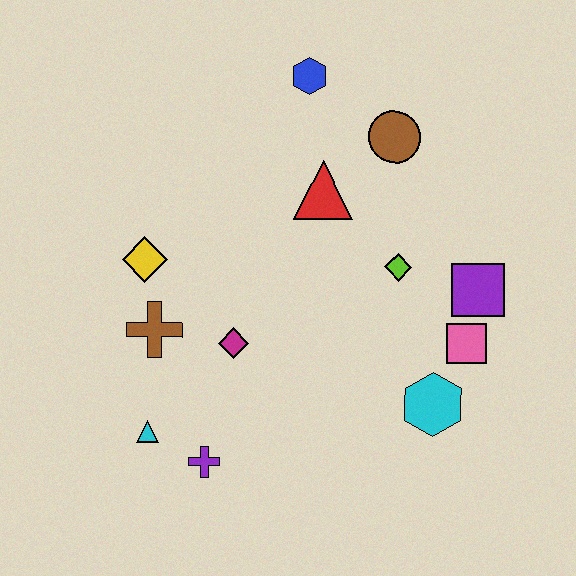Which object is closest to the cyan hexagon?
The pink square is closest to the cyan hexagon.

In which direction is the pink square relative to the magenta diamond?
The pink square is to the right of the magenta diamond.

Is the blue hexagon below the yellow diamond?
No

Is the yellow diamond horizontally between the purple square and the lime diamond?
No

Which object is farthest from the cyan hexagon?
The blue hexagon is farthest from the cyan hexagon.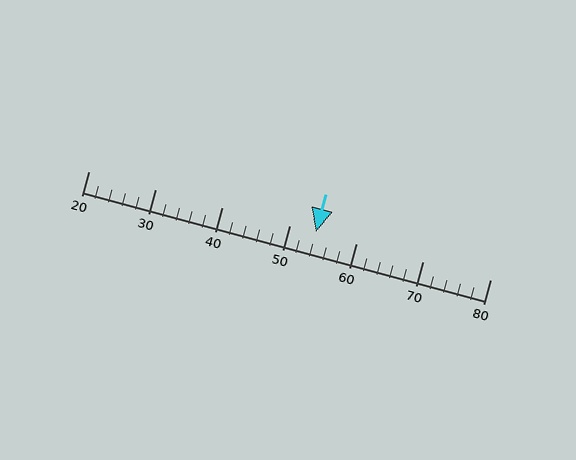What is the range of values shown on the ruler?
The ruler shows values from 20 to 80.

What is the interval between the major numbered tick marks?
The major tick marks are spaced 10 units apart.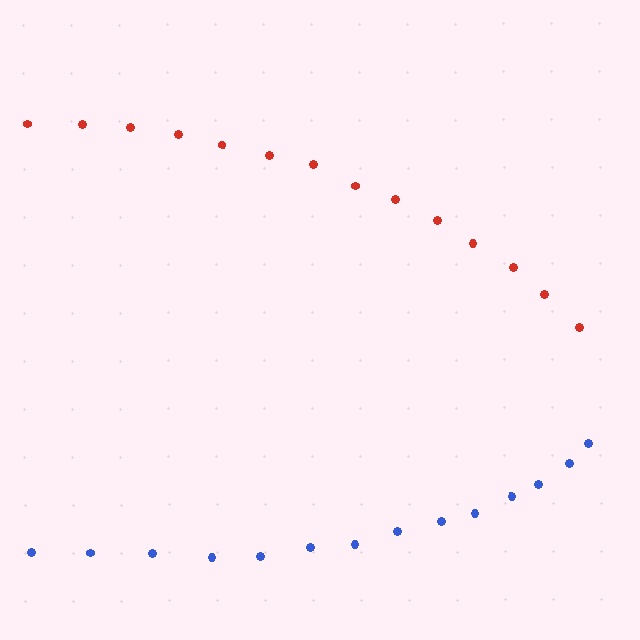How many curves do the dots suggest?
There are 2 distinct paths.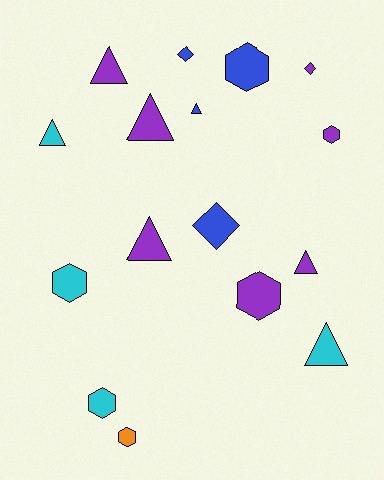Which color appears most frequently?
Purple, with 7 objects.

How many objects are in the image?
There are 16 objects.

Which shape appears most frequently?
Triangle, with 7 objects.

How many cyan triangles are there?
There are 2 cyan triangles.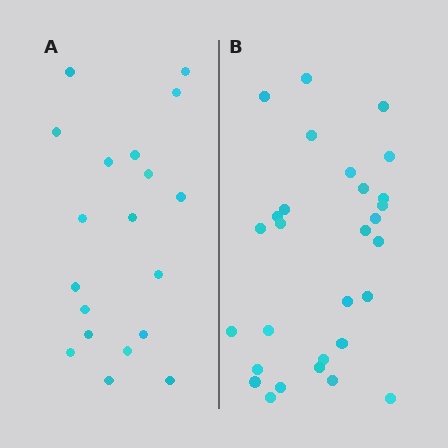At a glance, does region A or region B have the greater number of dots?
Region B (the right region) has more dots.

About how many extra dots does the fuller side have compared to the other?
Region B has roughly 10 or so more dots than region A.